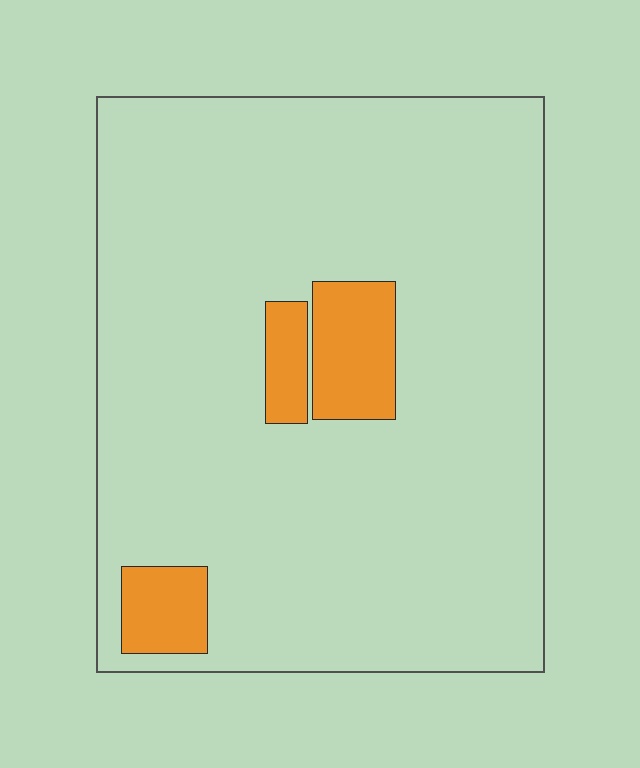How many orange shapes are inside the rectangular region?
3.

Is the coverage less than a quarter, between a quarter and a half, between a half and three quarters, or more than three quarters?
Less than a quarter.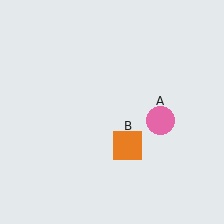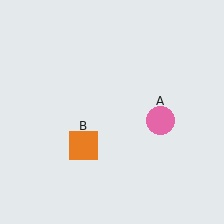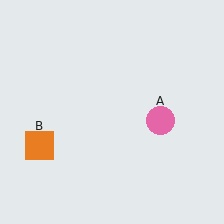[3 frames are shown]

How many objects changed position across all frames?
1 object changed position: orange square (object B).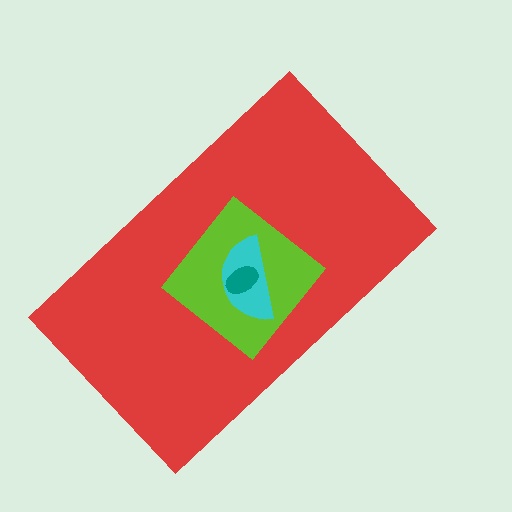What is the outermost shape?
The red rectangle.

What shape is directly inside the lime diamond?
The cyan semicircle.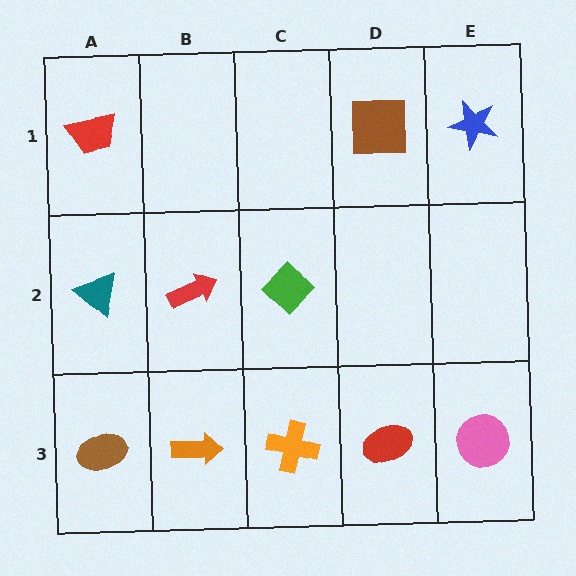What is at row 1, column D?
A brown square.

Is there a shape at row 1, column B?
No, that cell is empty.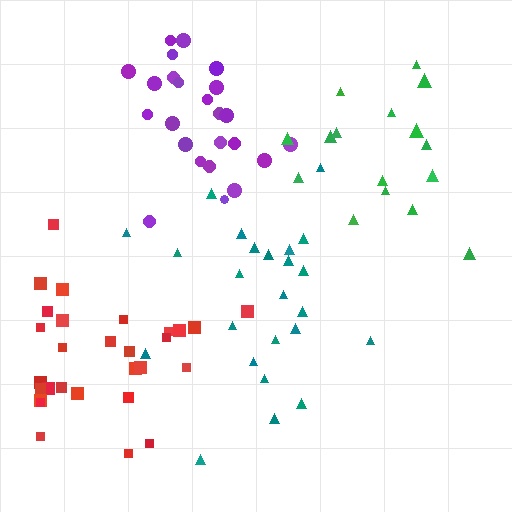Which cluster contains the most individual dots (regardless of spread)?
Red (29).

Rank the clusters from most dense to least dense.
purple, red, teal, green.